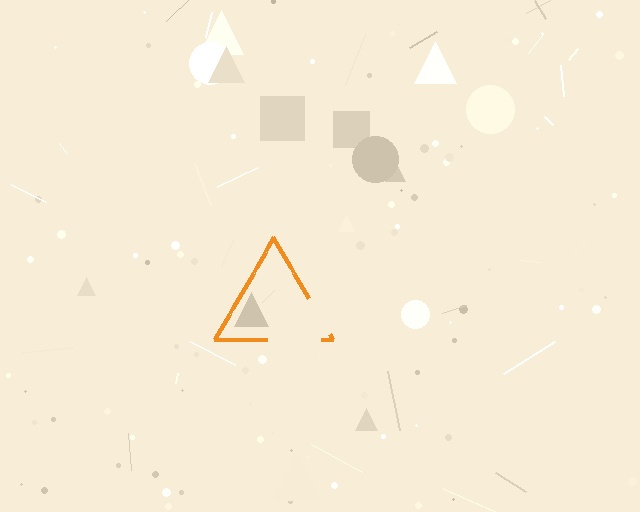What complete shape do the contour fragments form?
The contour fragments form a triangle.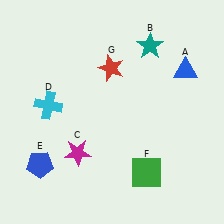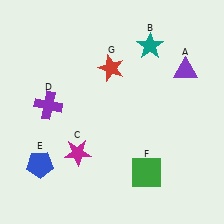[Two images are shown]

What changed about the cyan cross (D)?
In Image 1, D is cyan. In Image 2, it changed to purple.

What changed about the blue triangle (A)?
In Image 1, A is blue. In Image 2, it changed to purple.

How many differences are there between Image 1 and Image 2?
There are 2 differences between the two images.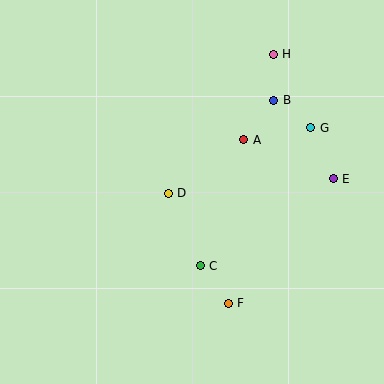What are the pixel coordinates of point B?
Point B is at (274, 100).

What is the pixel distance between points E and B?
The distance between E and B is 98 pixels.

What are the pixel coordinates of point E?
Point E is at (333, 179).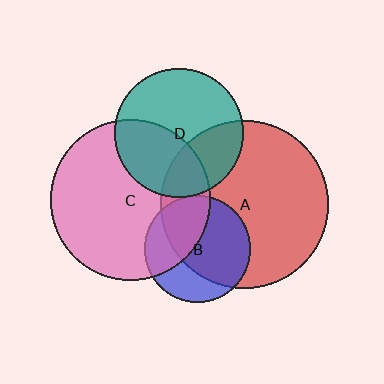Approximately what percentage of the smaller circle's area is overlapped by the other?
Approximately 40%.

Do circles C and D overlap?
Yes.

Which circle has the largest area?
Circle A (red).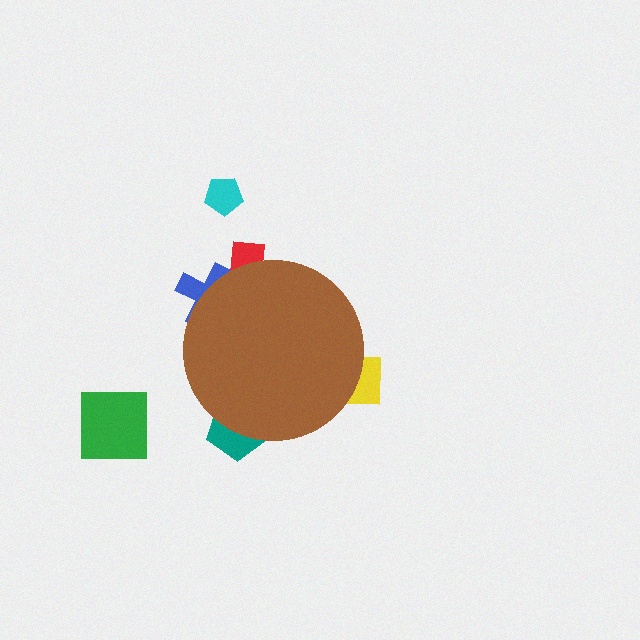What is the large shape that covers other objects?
A brown circle.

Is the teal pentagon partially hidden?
Yes, the teal pentagon is partially hidden behind the brown circle.